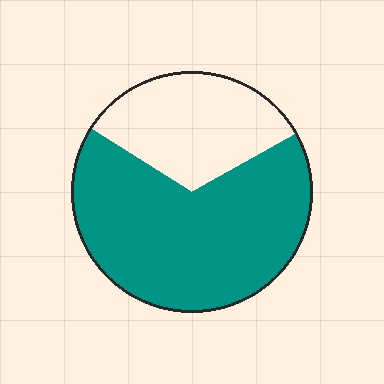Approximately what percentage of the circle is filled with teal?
Approximately 65%.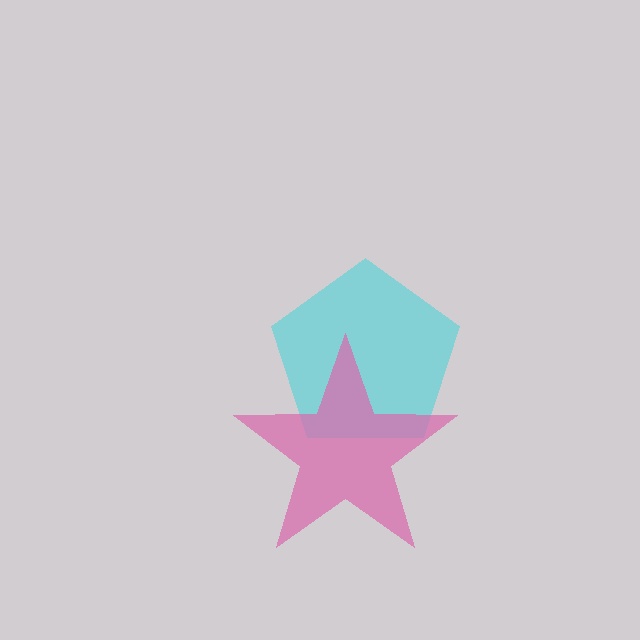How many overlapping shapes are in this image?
There are 2 overlapping shapes in the image.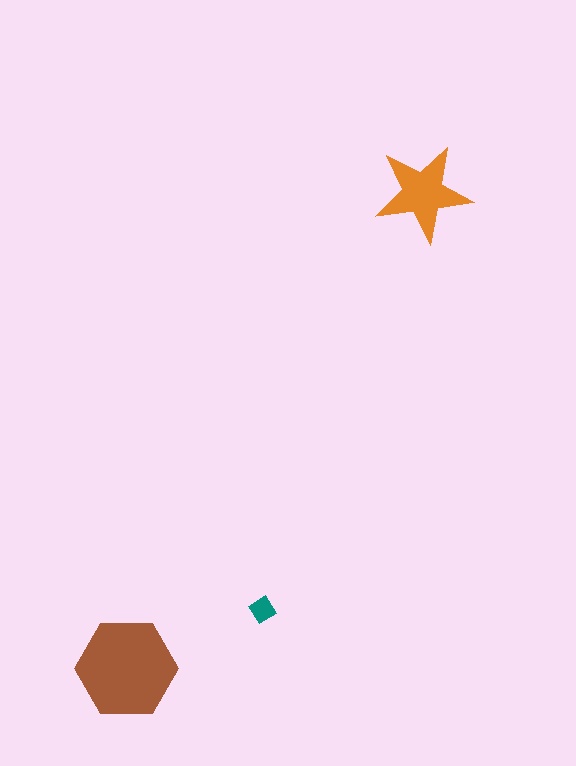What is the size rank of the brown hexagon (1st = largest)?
1st.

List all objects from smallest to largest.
The teal diamond, the orange star, the brown hexagon.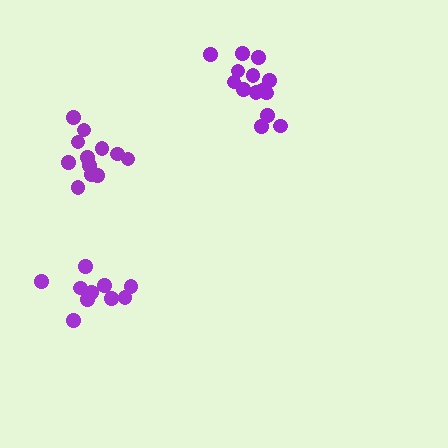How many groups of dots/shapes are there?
There are 3 groups.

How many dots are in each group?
Group 1: 14 dots, Group 2: 13 dots, Group 3: 10 dots (37 total).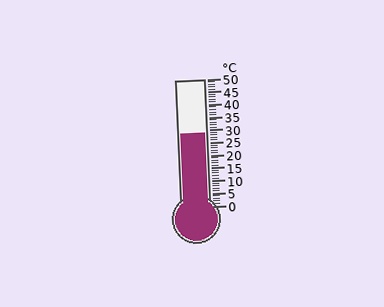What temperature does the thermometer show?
The thermometer shows approximately 29°C.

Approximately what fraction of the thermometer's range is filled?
The thermometer is filled to approximately 60% of its range.